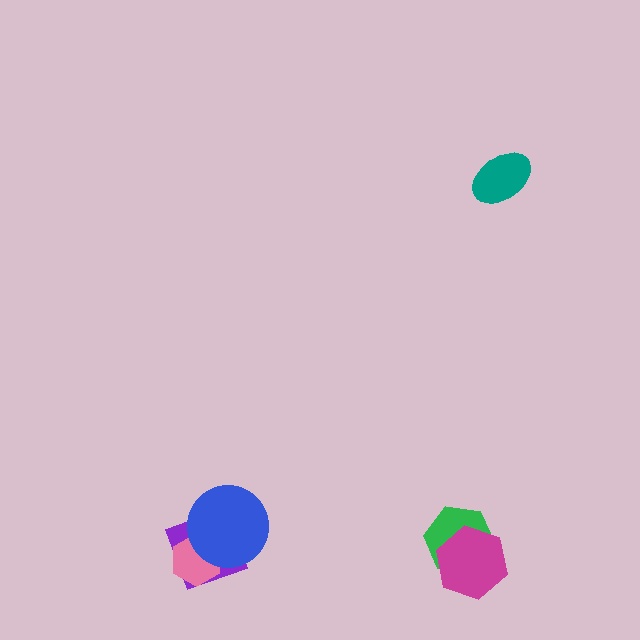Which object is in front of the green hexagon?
The magenta hexagon is in front of the green hexagon.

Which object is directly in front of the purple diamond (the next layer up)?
The pink hexagon is directly in front of the purple diamond.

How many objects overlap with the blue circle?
2 objects overlap with the blue circle.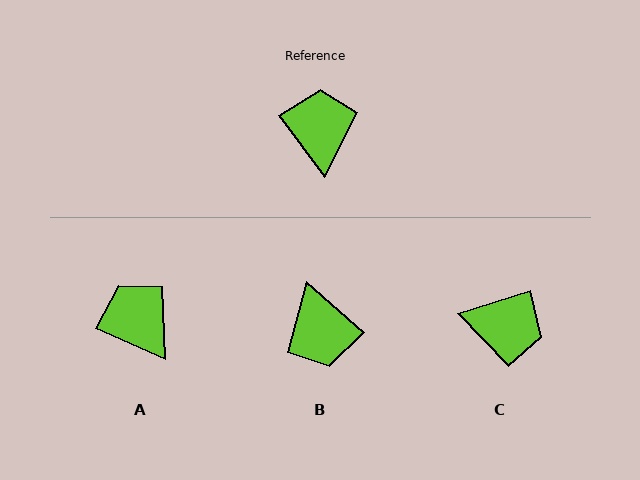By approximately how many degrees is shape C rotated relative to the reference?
Approximately 108 degrees clockwise.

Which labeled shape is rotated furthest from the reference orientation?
B, about 167 degrees away.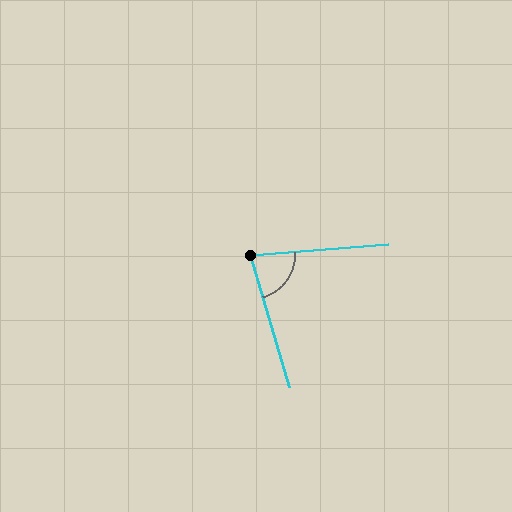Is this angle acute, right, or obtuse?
It is acute.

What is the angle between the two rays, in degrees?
Approximately 78 degrees.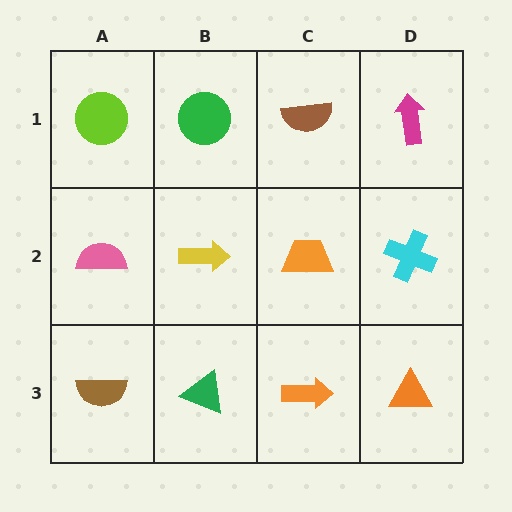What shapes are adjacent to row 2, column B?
A green circle (row 1, column B), a green triangle (row 3, column B), a pink semicircle (row 2, column A), an orange trapezoid (row 2, column C).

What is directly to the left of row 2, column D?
An orange trapezoid.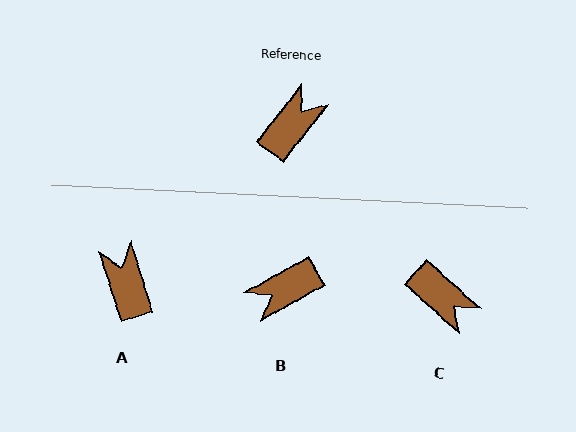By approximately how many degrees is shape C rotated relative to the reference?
Approximately 94 degrees clockwise.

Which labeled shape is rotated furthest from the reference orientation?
B, about 157 degrees away.